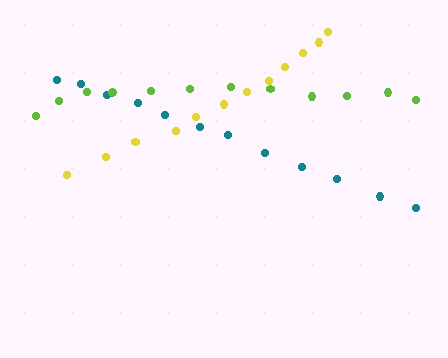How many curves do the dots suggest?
There are 3 distinct paths.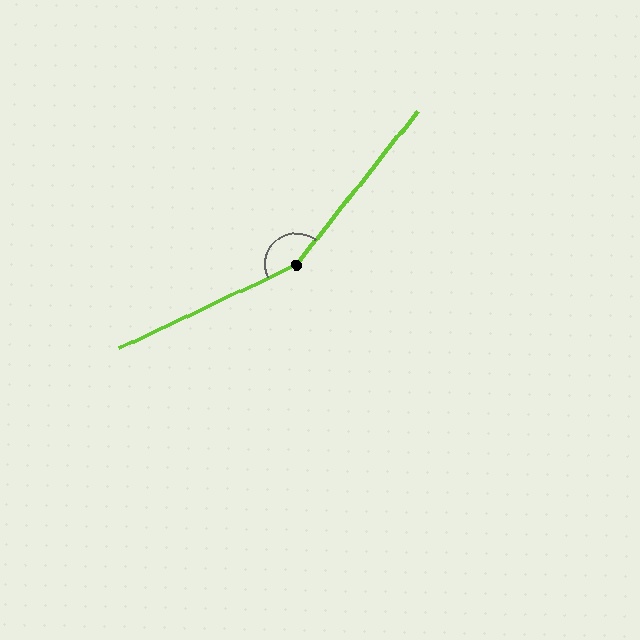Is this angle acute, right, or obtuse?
It is obtuse.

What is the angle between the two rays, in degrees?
Approximately 154 degrees.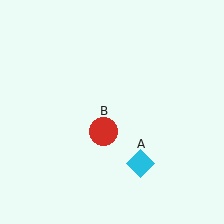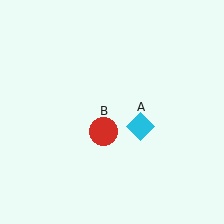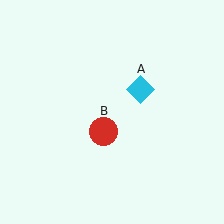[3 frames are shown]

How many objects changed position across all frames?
1 object changed position: cyan diamond (object A).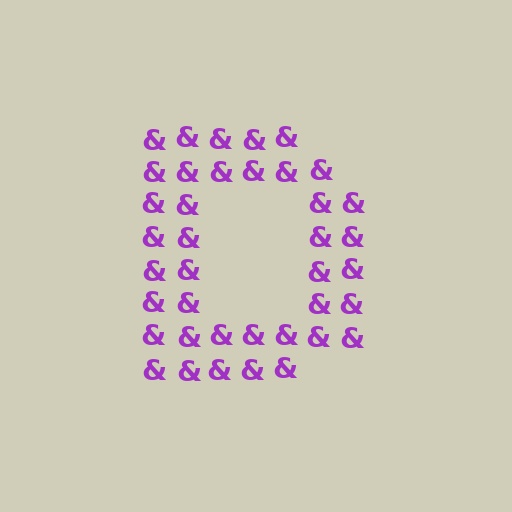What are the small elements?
The small elements are ampersands.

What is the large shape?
The large shape is the letter D.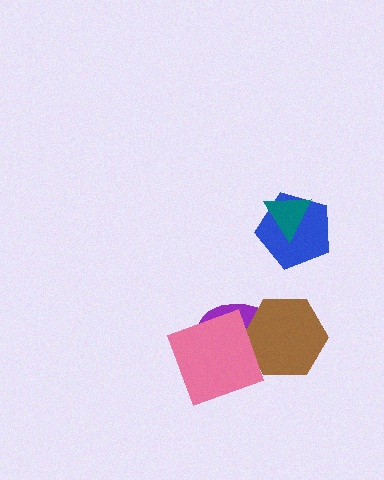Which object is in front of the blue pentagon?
The teal triangle is in front of the blue pentagon.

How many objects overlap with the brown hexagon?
2 objects overlap with the brown hexagon.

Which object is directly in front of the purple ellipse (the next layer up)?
The brown hexagon is directly in front of the purple ellipse.